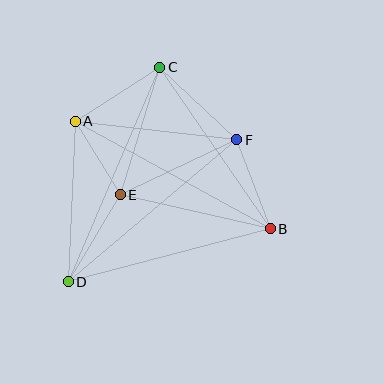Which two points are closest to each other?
Points A and E are closest to each other.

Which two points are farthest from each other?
Points C and D are farthest from each other.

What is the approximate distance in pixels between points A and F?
The distance between A and F is approximately 162 pixels.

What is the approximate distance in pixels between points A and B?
The distance between A and B is approximately 223 pixels.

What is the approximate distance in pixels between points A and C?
The distance between A and C is approximately 100 pixels.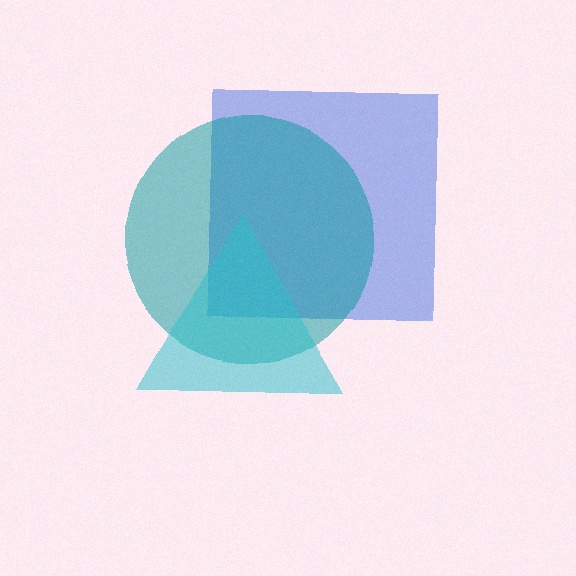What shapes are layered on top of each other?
The layered shapes are: a blue square, a teal circle, a cyan triangle.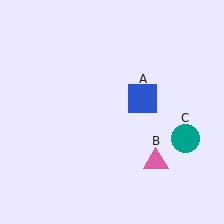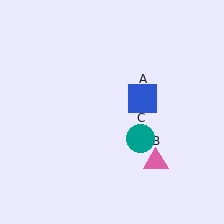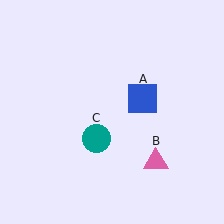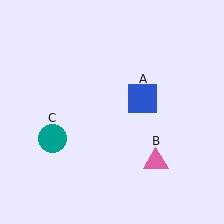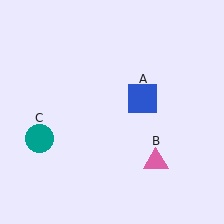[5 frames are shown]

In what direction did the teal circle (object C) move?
The teal circle (object C) moved left.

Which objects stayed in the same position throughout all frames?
Blue square (object A) and pink triangle (object B) remained stationary.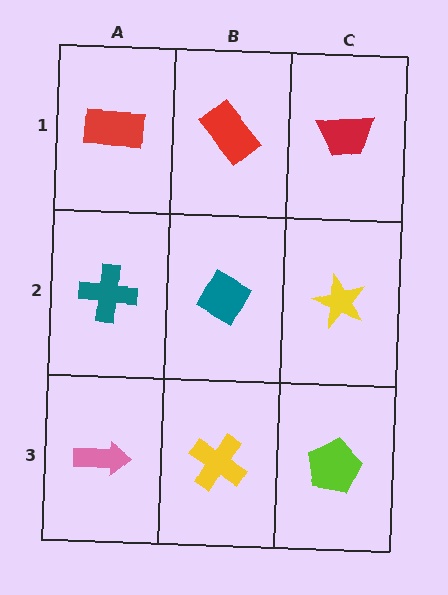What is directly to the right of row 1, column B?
A red trapezoid.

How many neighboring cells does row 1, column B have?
3.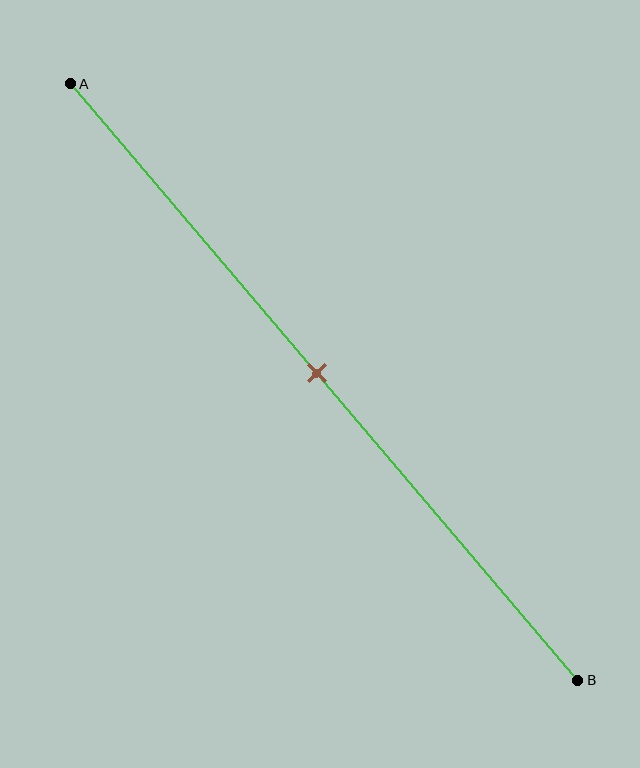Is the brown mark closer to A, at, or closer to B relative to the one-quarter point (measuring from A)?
The brown mark is closer to point B than the one-quarter point of segment AB.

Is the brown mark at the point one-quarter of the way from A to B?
No, the mark is at about 50% from A, not at the 25% one-quarter point.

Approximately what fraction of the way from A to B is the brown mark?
The brown mark is approximately 50% of the way from A to B.